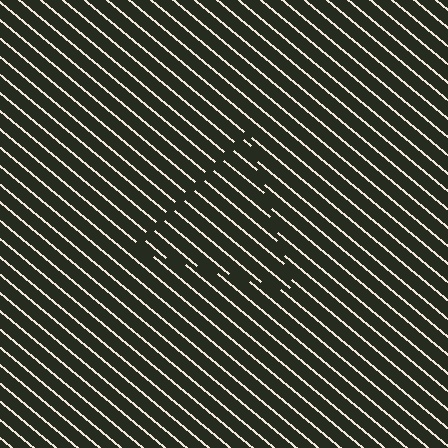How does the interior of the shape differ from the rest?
The interior of the shape contains the same grating, shifted by half a period — the contour is defined by the phase discontinuity where line-ends from the inner and outer gratings abut.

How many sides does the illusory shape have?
3 sides — the line-ends trace a triangle.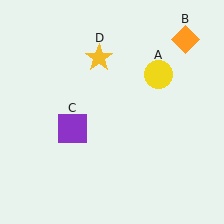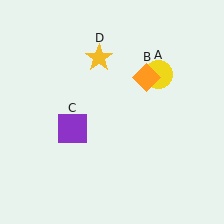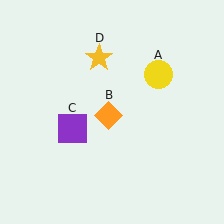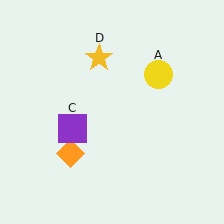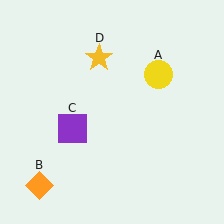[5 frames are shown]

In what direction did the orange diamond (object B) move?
The orange diamond (object B) moved down and to the left.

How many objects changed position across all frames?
1 object changed position: orange diamond (object B).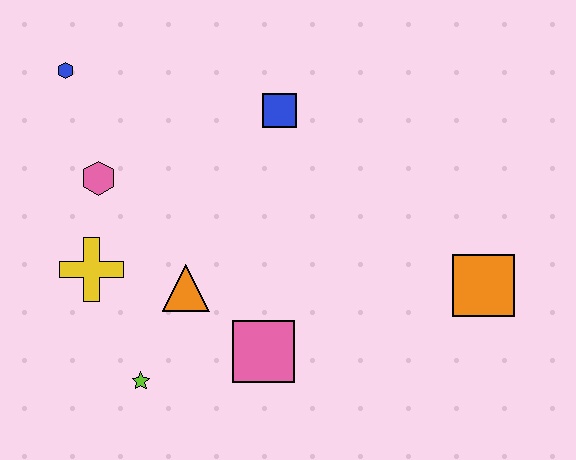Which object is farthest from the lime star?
The orange square is farthest from the lime star.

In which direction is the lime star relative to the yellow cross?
The lime star is below the yellow cross.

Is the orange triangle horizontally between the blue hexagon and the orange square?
Yes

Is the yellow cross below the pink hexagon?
Yes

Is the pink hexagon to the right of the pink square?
No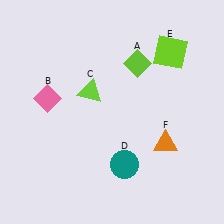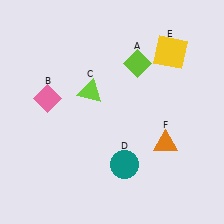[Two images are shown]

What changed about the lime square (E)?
In Image 1, E is lime. In Image 2, it changed to yellow.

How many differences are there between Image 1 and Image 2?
There is 1 difference between the two images.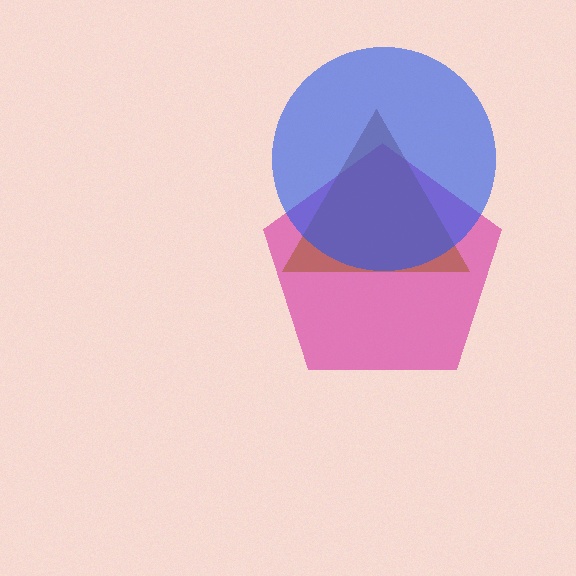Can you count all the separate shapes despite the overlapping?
Yes, there are 3 separate shapes.